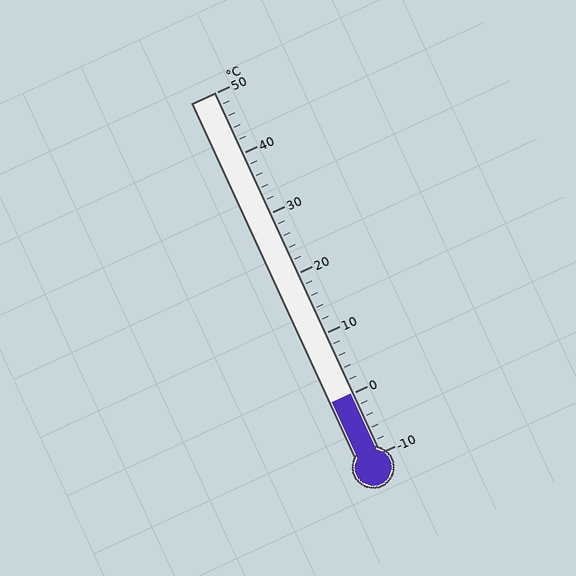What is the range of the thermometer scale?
The thermometer scale ranges from -10°C to 50°C.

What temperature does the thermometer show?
The thermometer shows approximately 0°C.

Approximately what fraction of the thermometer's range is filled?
The thermometer is filled to approximately 15% of its range.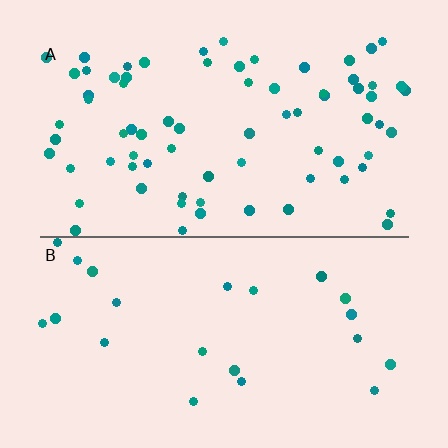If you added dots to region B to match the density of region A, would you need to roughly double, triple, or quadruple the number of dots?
Approximately triple.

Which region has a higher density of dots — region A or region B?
A (the top).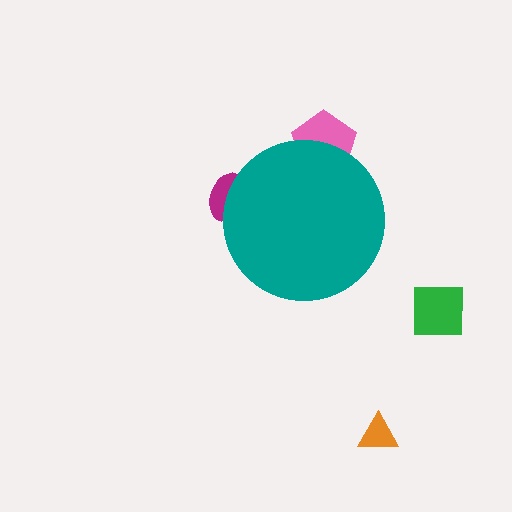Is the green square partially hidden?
No, the green square is fully visible.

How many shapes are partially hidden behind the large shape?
2 shapes are partially hidden.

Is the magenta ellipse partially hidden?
Yes, the magenta ellipse is partially hidden behind the teal circle.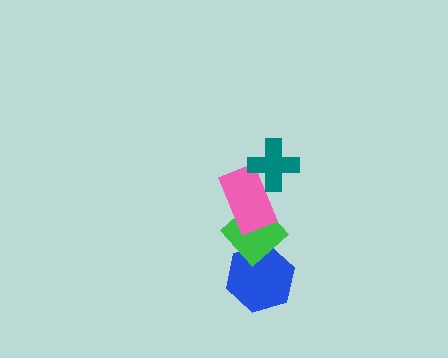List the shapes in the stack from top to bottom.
From top to bottom: the teal cross, the pink rectangle, the green diamond, the blue hexagon.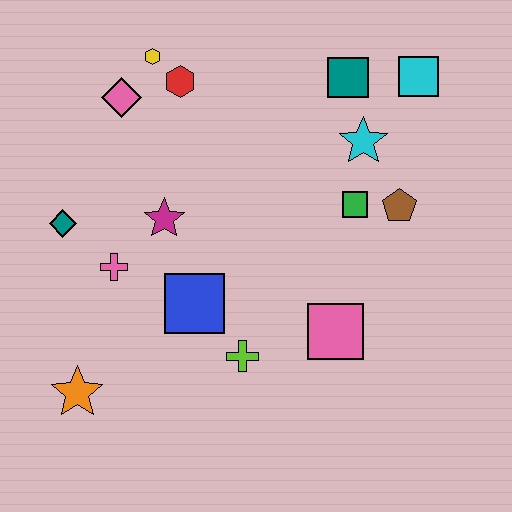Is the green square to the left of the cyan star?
Yes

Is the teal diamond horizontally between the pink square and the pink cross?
No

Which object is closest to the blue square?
The lime cross is closest to the blue square.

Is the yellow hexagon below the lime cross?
No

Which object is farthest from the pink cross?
The cyan square is farthest from the pink cross.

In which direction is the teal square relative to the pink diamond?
The teal square is to the right of the pink diamond.